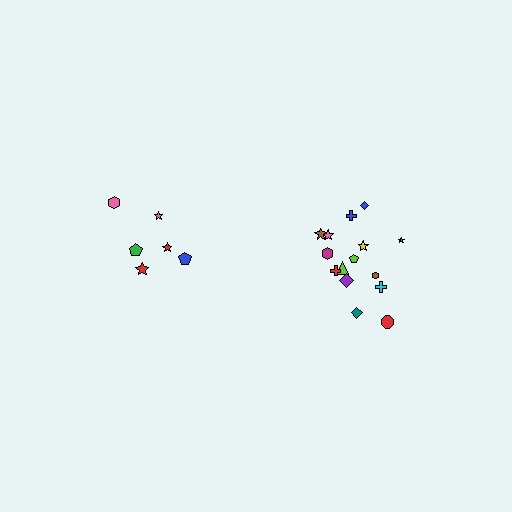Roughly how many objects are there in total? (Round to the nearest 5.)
Roughly 20 objects in total.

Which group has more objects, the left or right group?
The right group.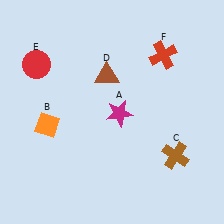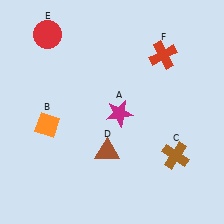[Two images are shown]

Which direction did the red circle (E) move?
The red circle (E) moved up.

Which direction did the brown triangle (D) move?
The brown triangle (D) moved down.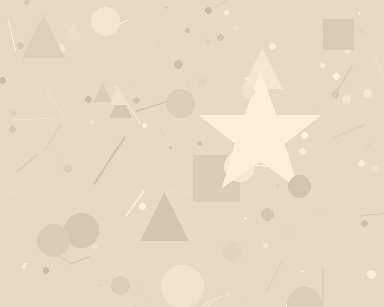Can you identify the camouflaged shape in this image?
The camouflaged shape is a star.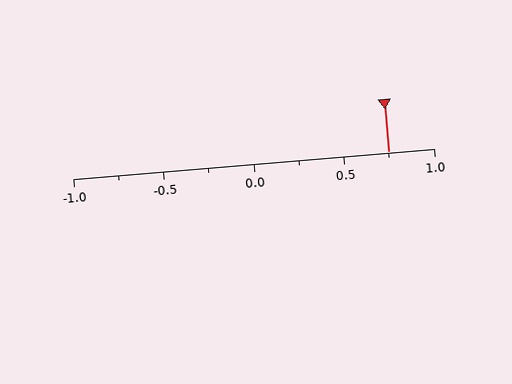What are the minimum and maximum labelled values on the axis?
The axis runs from -1.0 to 1.0.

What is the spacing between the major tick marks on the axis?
The major ticks are spaced 0.5 apart.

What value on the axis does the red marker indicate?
The marker indicates approximately 0.75.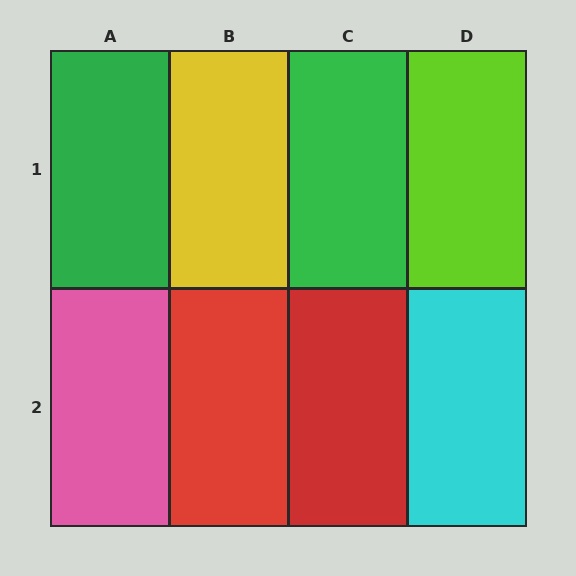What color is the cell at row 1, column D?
Lime.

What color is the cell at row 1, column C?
Green.